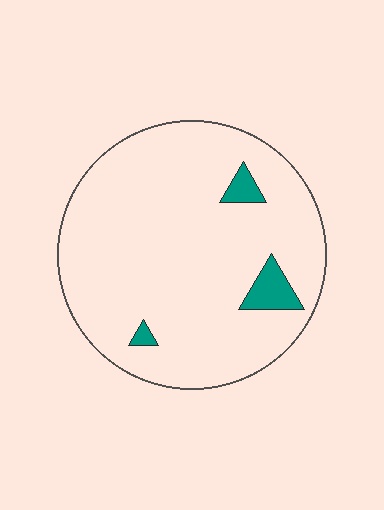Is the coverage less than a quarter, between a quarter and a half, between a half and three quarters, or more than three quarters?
Less than a quarter.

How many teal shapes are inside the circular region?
3.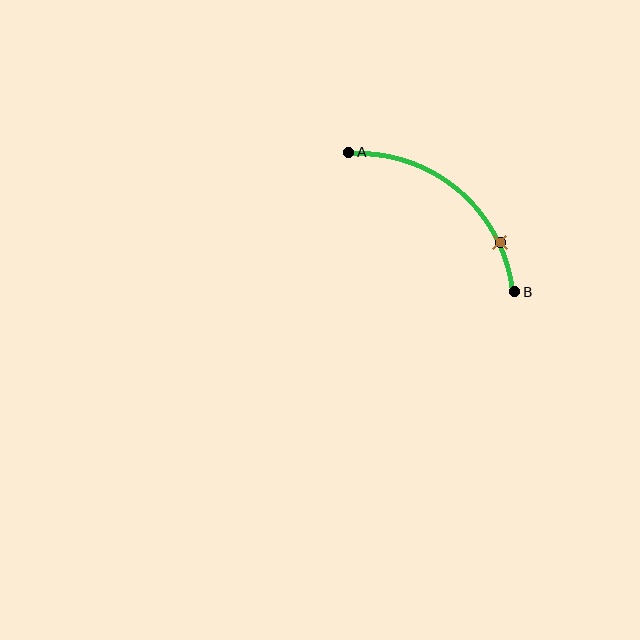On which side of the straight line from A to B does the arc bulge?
The arc bulges above and to the right of the straight line connecting A and B.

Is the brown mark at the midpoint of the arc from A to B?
No. The brown mark lies on the arc but is closer to endpoint B. The arc midpoint would be at the point on the curve equidistant along the arc from both A and B.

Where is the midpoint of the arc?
The arc midpoint is the point on the curve farthest from the straight line joining A and B. It sits above and to the right of that line.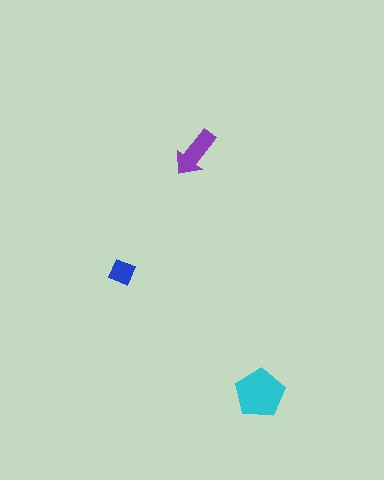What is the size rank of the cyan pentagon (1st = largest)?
1st.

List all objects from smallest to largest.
The blue diamond, the purple arrow, the cyan pentagon.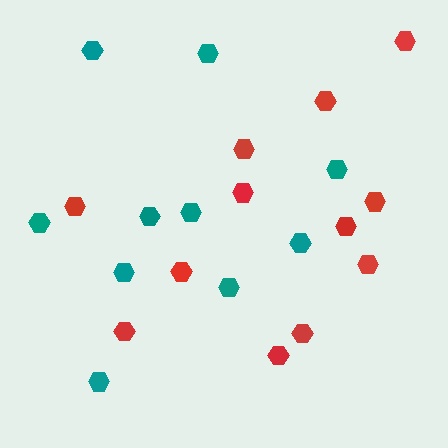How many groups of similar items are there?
There are 2 groups: one group of teal hexagons (10) and one group of red hexagons (12).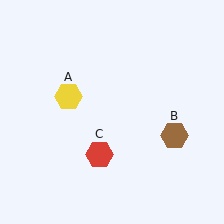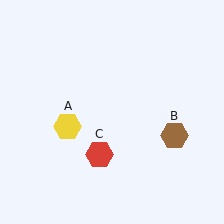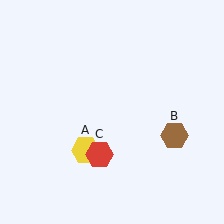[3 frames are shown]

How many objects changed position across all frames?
1 object changed position: yellow hexagon (object A).